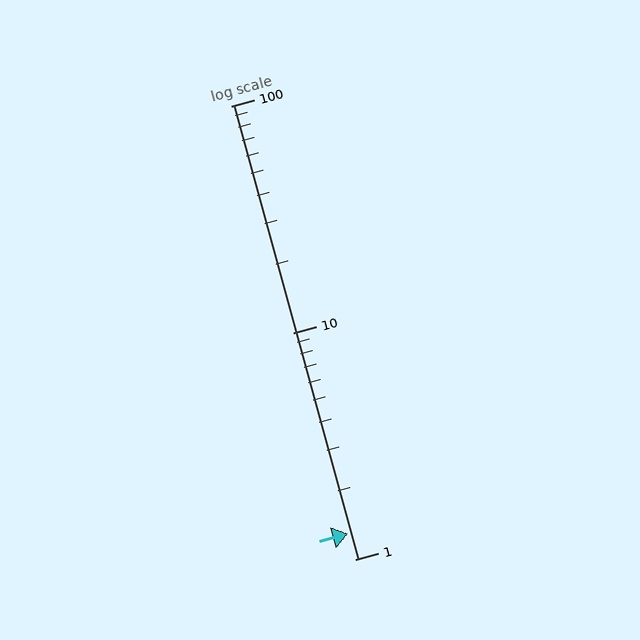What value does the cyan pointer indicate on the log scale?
The pointer indicates approximately 1.3.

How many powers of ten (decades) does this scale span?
The scale spans 2 decades, from 1 to 100.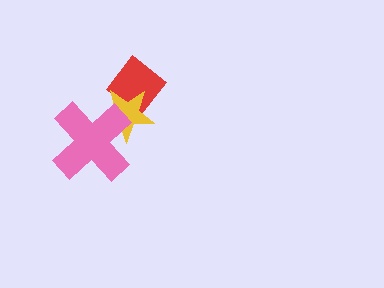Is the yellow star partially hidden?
Yes, it is partially covered by another shape.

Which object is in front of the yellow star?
The pink cross is in front of the yellow star.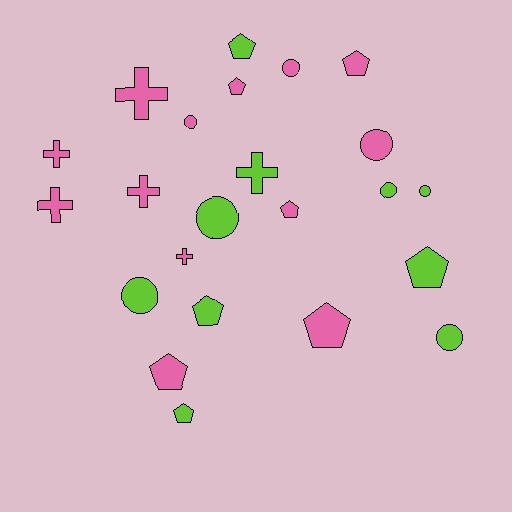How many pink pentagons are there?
There are 5 pink pentagons.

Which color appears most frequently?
Pink, with 13 objects.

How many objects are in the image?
There are 23 objects.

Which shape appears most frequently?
Pentagon, with 9 objects.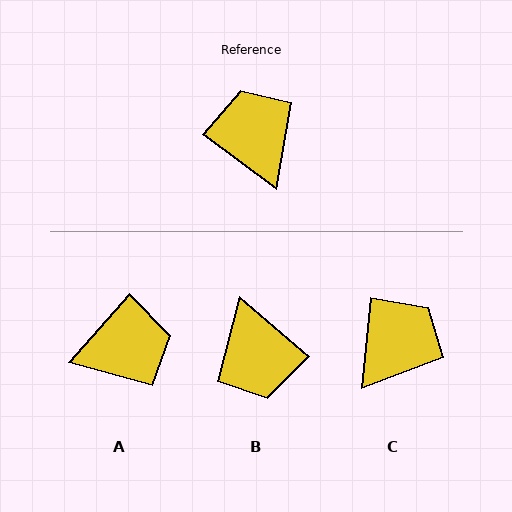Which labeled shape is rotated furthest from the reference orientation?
B, about 176 degrees away.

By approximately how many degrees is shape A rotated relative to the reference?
Approximately 95 degrees clockwise.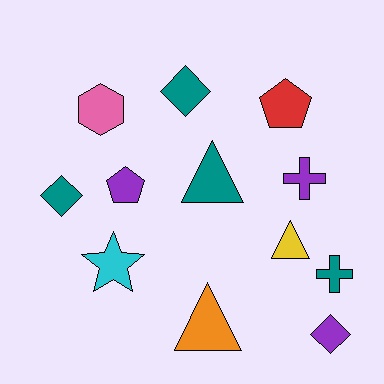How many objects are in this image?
There are 12 objects.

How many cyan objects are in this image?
There is 1 cyan object.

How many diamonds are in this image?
There are 3 diamonds.